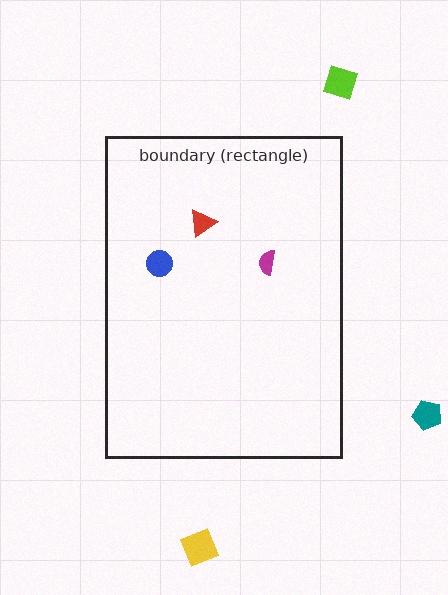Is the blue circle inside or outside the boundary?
Inside.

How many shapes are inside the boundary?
3 inside, 3 outside.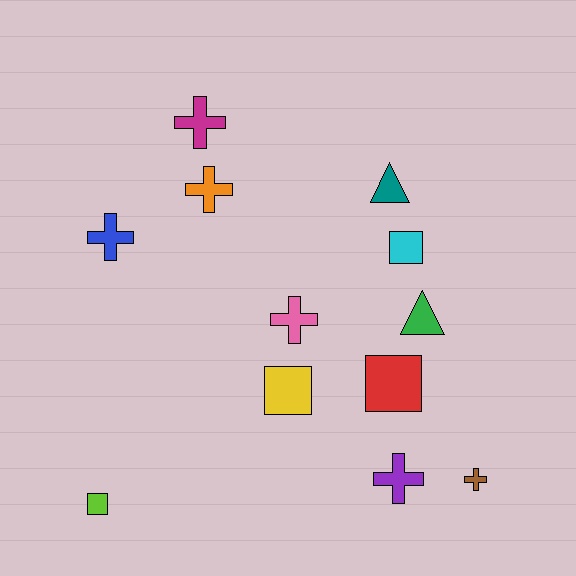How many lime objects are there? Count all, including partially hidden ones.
There is 1 lime object.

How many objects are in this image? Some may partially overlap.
There are 12 objects.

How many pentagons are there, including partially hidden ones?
There are no pentagons.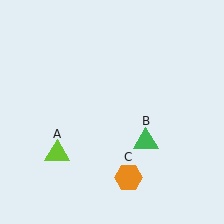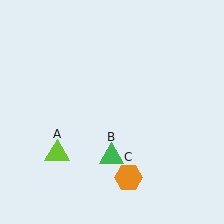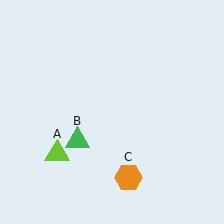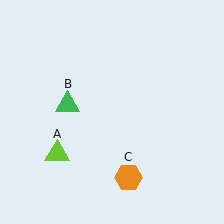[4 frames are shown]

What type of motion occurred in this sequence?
The green triangle (object B) rotated clockwise around the center of the scene.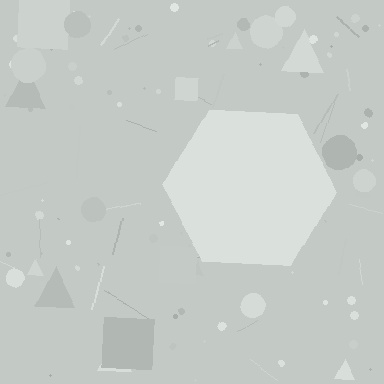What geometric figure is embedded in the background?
A hexagon is embedded in the background.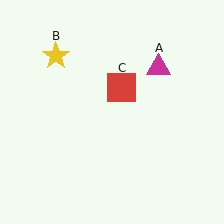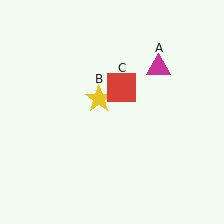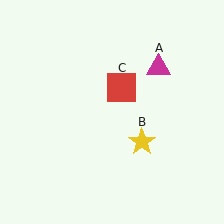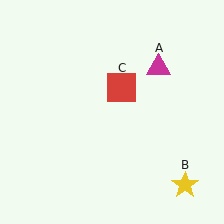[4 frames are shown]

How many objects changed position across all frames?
1 object changed position: yellow star (object B).